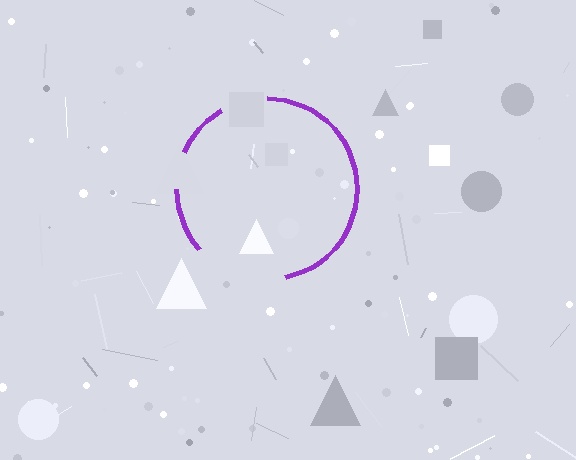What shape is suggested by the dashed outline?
The dashed outline suggests a circle.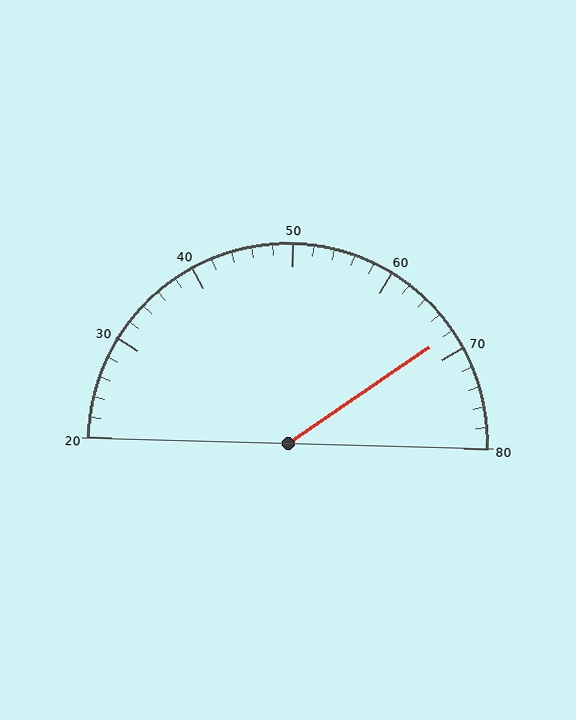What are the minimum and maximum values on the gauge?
The gauge ranges from 20 to 80.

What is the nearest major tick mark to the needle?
The nearest major tick mark is 70.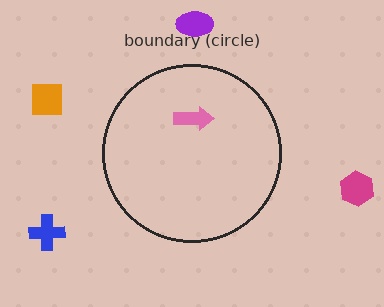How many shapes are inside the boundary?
1 inside, 4 outside.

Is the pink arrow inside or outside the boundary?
Inside.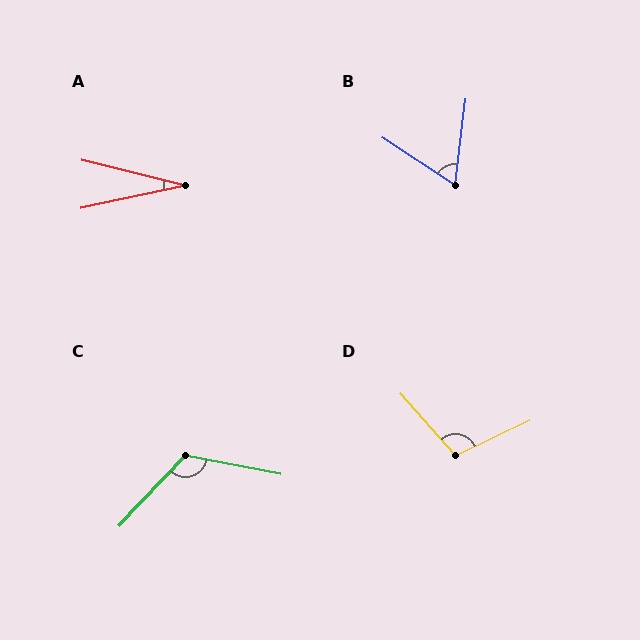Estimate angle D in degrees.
Approximately 106 degrees.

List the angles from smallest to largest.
A (26°), B (64°), D (106°), C (123°).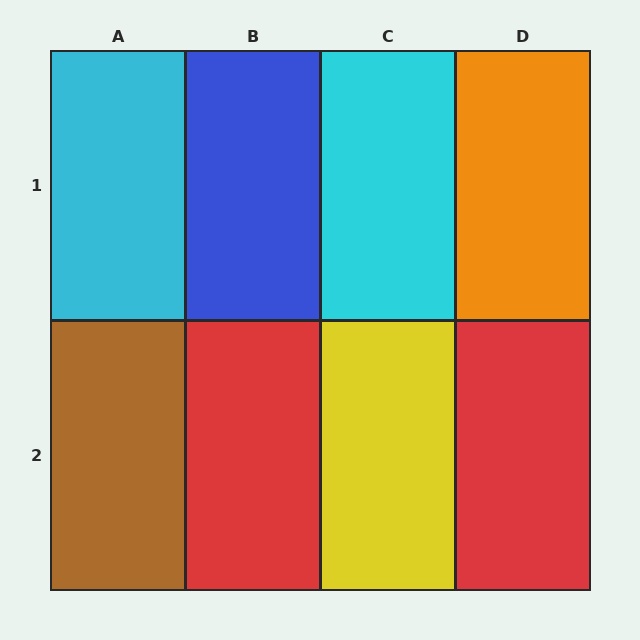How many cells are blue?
1 cell is blue.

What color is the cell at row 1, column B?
Blue.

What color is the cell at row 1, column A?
Cyan.